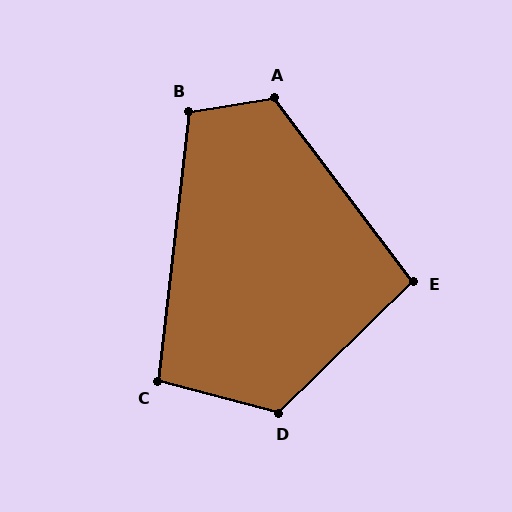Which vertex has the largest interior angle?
D, at approximately 121 degrees.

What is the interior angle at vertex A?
Approximately 118 degrees (obtuse).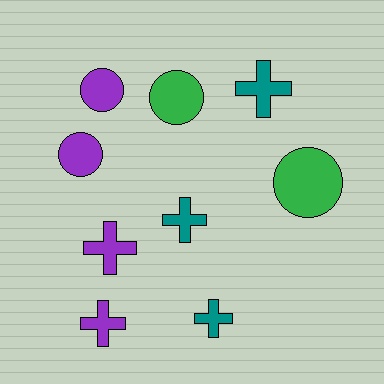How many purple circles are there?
There are 2 purple circles.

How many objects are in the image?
There are 9 objects.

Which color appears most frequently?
Purple, with 4 objects.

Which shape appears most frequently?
Cross, with 5 objects.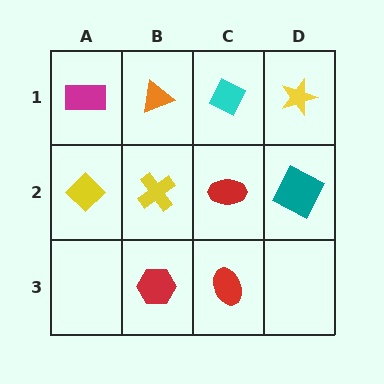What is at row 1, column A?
A magenta rectangle.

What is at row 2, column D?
A teal square.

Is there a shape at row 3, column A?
No, that cell is empty.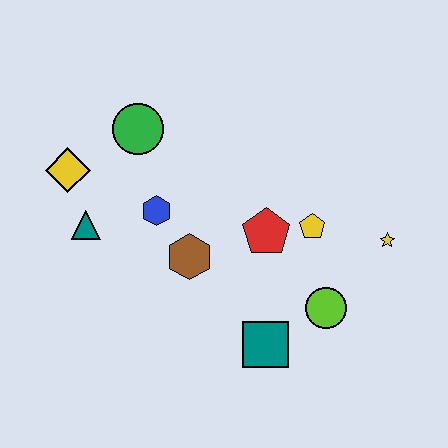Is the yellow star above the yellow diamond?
No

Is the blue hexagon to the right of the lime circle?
No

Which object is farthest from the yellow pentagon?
The yellow diamond is farthest from the yellow pentagon.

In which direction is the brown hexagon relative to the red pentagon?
The brown hexagon is to the left of the red pentagon.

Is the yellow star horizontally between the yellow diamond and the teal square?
No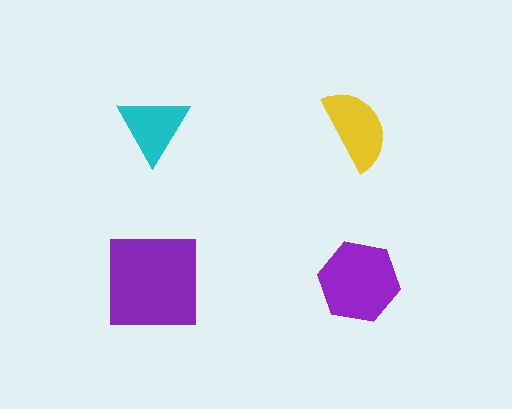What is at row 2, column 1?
A purple square.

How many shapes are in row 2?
2 shapes.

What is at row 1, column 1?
A cyan triangle.